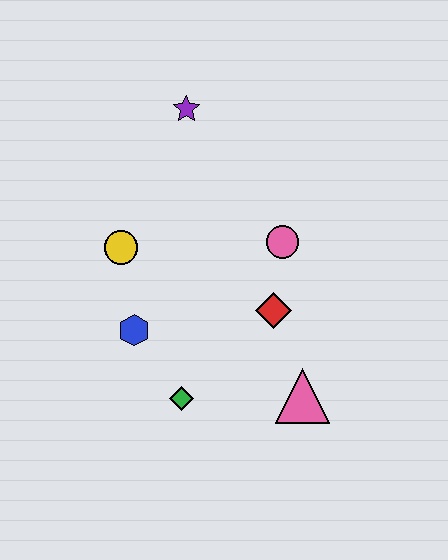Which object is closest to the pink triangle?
The red diamond is closest to the pink triangle.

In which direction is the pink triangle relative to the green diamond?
The pink triangle is to the right of the green diamond.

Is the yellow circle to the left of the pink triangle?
Yes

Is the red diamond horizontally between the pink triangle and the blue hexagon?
Yes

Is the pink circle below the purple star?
Yes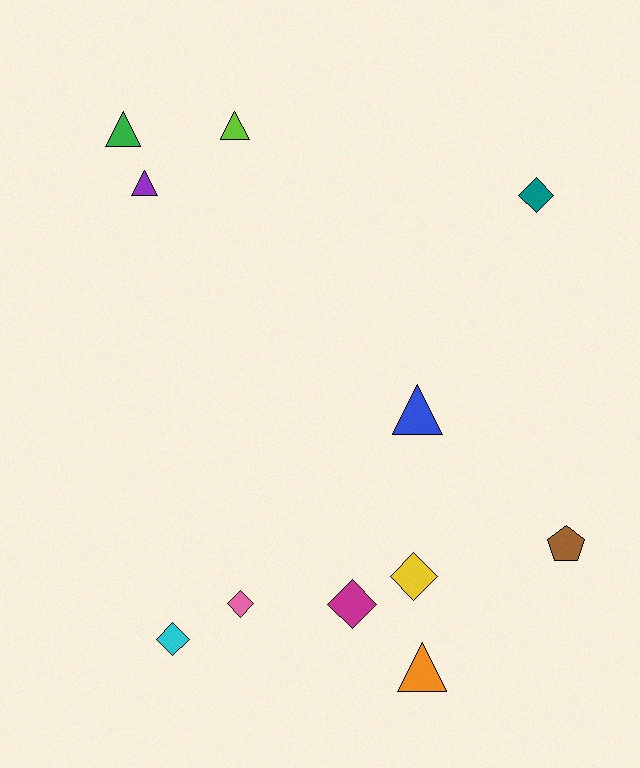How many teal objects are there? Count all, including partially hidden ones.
There is 1 teal object.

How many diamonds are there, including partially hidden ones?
There are 5 diamonds.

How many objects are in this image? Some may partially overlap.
There are 11 objects.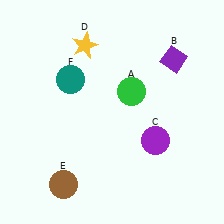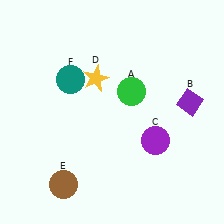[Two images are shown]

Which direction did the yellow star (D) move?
The yellow star (D) moved down.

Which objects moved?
The objects that moved are: the purple diamond (B), the yellow star (D).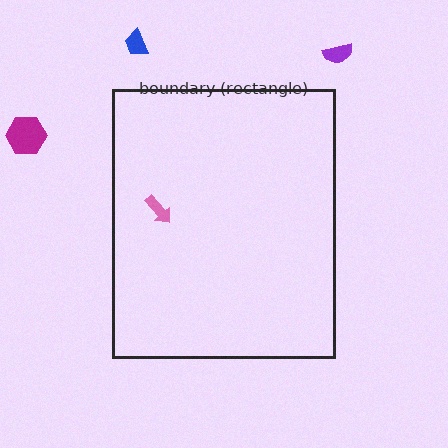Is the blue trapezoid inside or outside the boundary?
Outside.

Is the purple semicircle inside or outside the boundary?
Outside.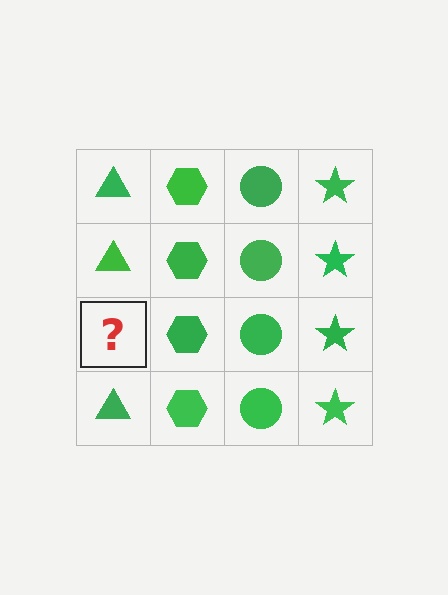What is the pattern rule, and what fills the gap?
The rule is that each column has a consistent shape. The gap should be filled with a green triangle.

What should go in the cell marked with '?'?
The missing cell should contain a green triangle.